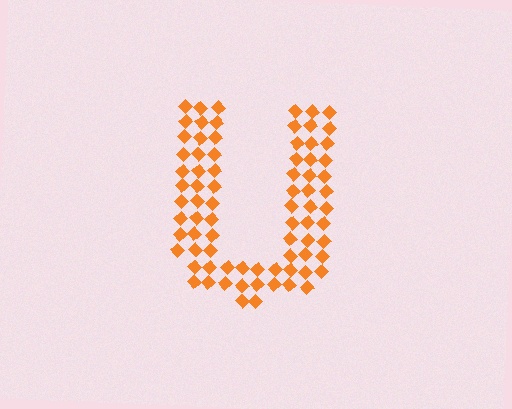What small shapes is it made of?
It is made of small diamonds.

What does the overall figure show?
The overall figure shows the letter U.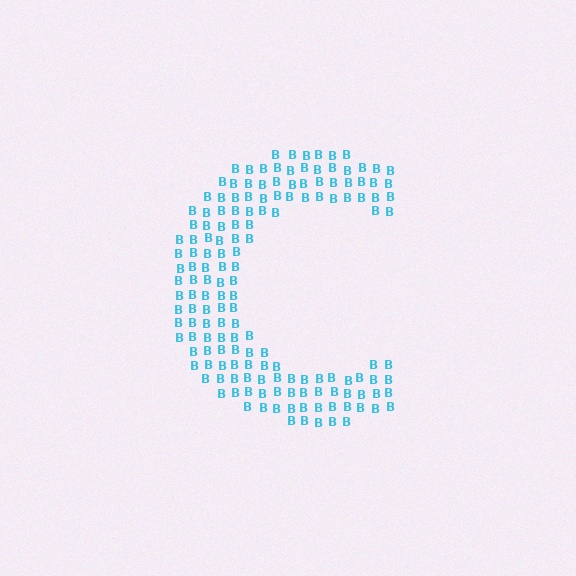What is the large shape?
The large shape is the letter C.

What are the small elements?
The small elements are letter B's.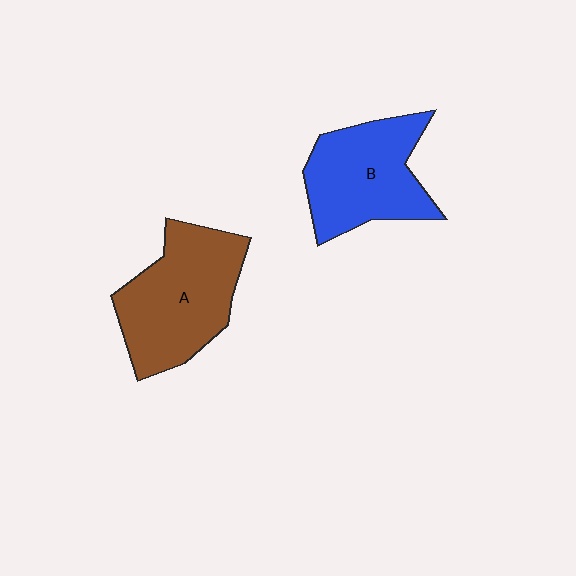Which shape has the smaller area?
Shape B (blue).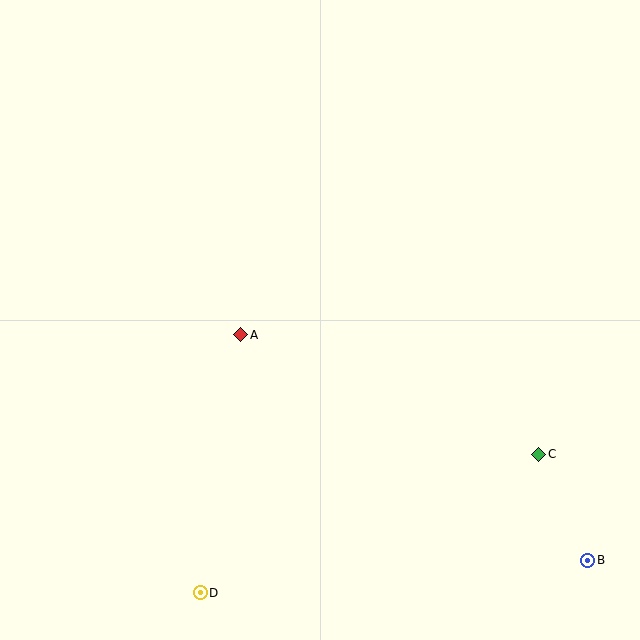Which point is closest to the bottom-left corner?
Point D is closest to the bottom-left corner.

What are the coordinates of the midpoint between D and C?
The midpoint between D and C is at (370, 523).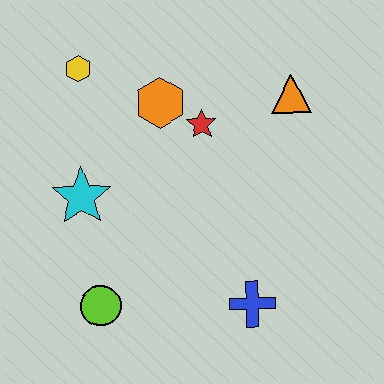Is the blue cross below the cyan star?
Yes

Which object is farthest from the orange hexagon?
The blue cross is farthest from the orange hexagon.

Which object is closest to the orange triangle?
The red star is closest to the orange triangle.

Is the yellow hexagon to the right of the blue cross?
No